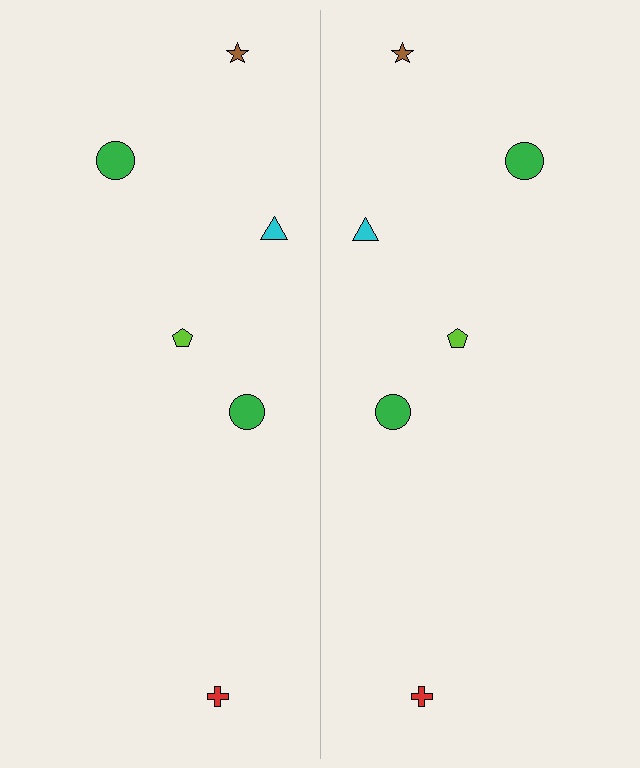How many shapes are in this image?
There are 12 shapes in this image.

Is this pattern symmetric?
Yes, this pattern has bilateral (reflection) symmetry.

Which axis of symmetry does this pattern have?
The pattern has a vertical axis of symmetry running through the center of the image.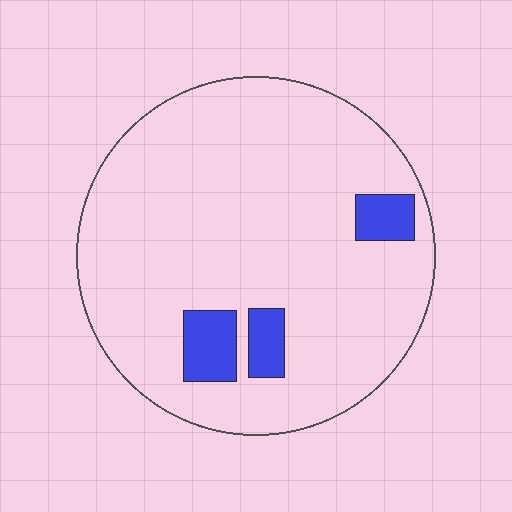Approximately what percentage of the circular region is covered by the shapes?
Approximately 10%.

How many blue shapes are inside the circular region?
3.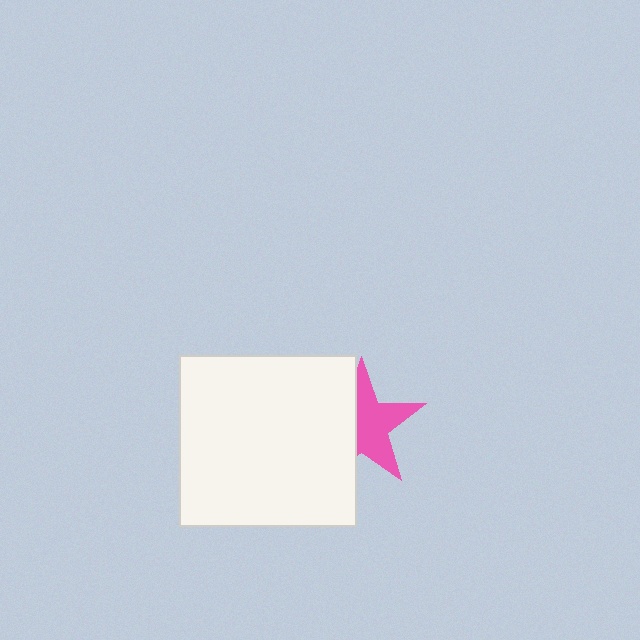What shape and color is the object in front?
The object in front is a white rectangle.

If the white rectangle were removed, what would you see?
You would see the complete pink star.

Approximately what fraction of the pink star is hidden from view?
Roughly 43% of the pink star is hidden behind the white rectangle.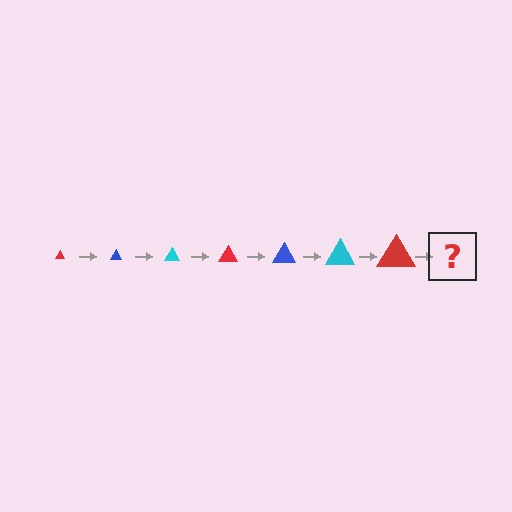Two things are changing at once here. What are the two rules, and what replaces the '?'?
The two rules are that the triangle grows larger each step and the color cycles through red, blue, and cyan. The '?' should be a blue triangle, larger than the previous one.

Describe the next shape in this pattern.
It should be a blue triangle, larger than the previous one.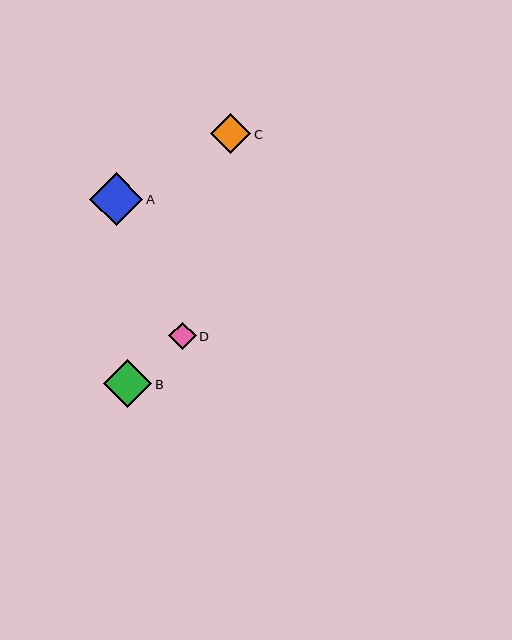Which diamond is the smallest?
Diamond D is the smallest with a size of approximately 28 pixels.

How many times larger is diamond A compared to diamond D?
Diamond A is approximately 1.9 times the size of diamond D.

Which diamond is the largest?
Diamond A is the largest with a size of approximately 53 pixels.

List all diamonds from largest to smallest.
From largest to smallest: A, B, C, D.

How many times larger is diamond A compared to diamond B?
Diamond A is approximately 1.1 times the size of diamond B.